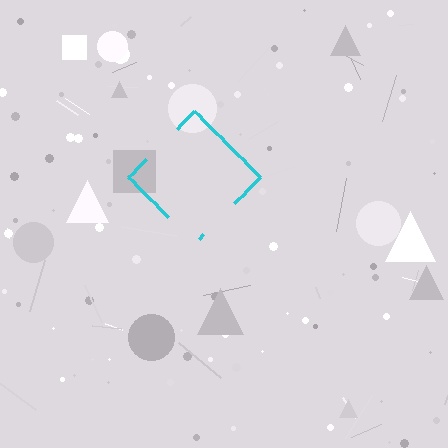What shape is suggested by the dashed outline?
The dashed outline suggests a diamond.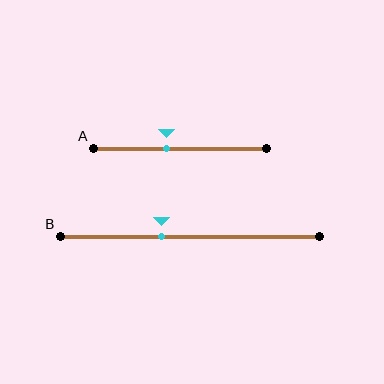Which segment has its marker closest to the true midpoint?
Segment A has its marker closest to the true midpoint.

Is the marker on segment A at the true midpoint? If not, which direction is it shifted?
No, the marker on segment A is shifted to the left by about 8% of the segment length.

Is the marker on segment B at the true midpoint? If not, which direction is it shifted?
No, the marker on segment B is shifted to the left by about 11% of the segment length.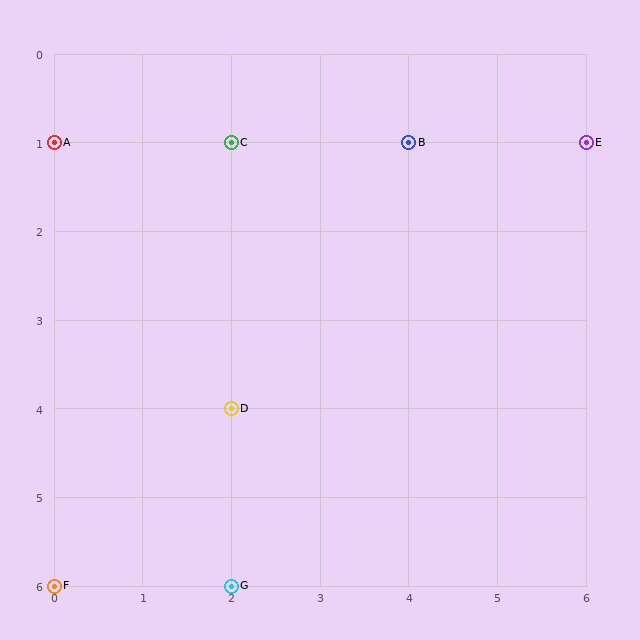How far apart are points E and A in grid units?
Points E and A are 6 columns apart.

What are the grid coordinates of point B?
Point B is at grid coordinates (4, 1).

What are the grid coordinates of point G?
Point G is at grid coordinates (2, 6).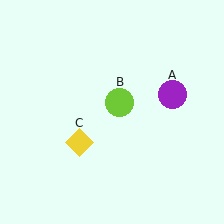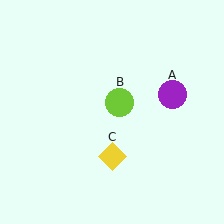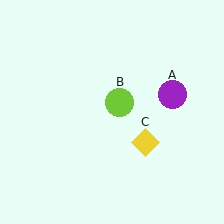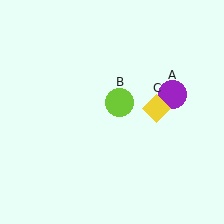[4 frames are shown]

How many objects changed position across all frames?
1 object changed position: yellow diamond (object C).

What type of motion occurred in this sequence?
The yellow diamond (object C) rotated counterclockwise around the center of the scene.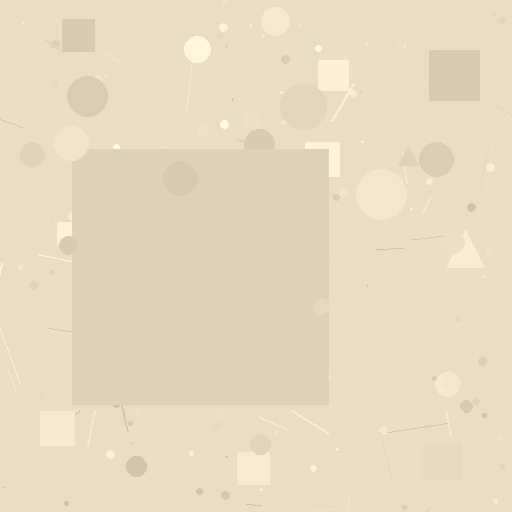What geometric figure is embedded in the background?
A square is embedded in the background.